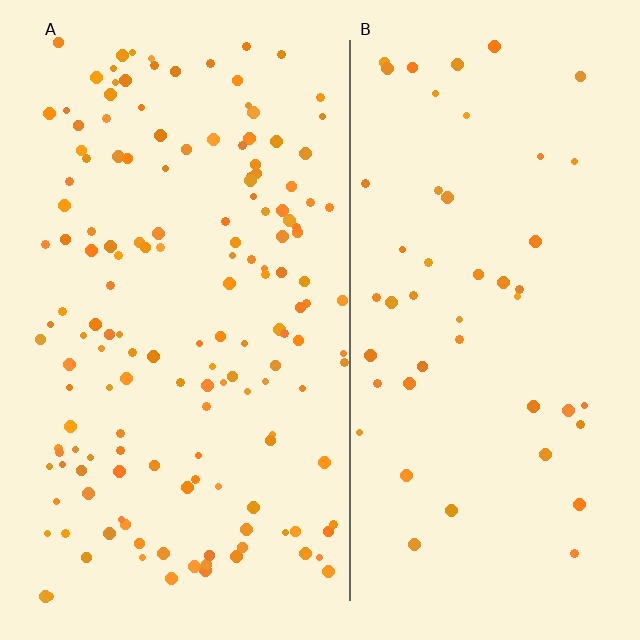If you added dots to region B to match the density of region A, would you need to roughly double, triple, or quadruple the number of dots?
Approximately triple.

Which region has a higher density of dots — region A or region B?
A (the left).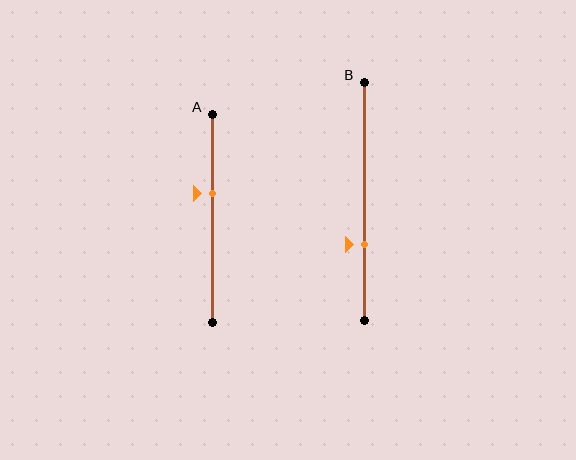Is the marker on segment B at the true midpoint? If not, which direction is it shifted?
No, the marker on segment B is shifted downward by about 18% of the segment length.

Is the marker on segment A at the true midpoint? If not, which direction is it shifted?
No, the marker on segment A is shifted upward by about 12% of the segment length.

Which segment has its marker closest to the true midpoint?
Segment A has its marker closest to the true midpoint.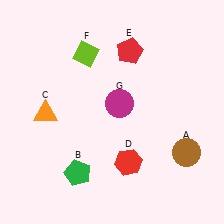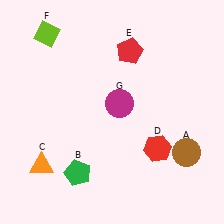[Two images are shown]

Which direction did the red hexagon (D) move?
The red hexagon (D) moved right.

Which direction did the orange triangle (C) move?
The orange triangle (C) moved down.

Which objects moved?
The objects that moved are: the orange triangle (C), the red hexagon (D), the lime diamond (F).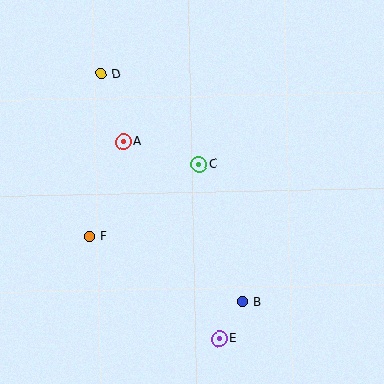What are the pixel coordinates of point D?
Point D is at (101, 74).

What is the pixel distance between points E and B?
The distance between E and B is 44 pixels.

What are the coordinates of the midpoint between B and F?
The midpoint between B and F is at (166, 269).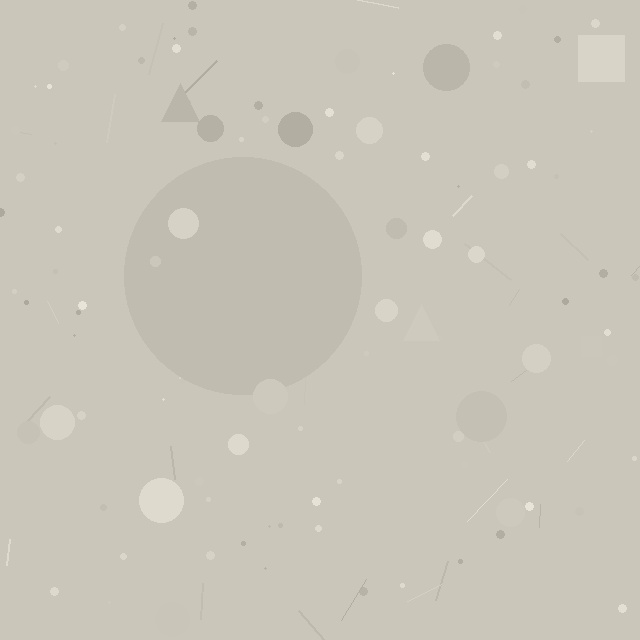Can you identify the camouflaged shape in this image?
The camouflaged shape is a circle.